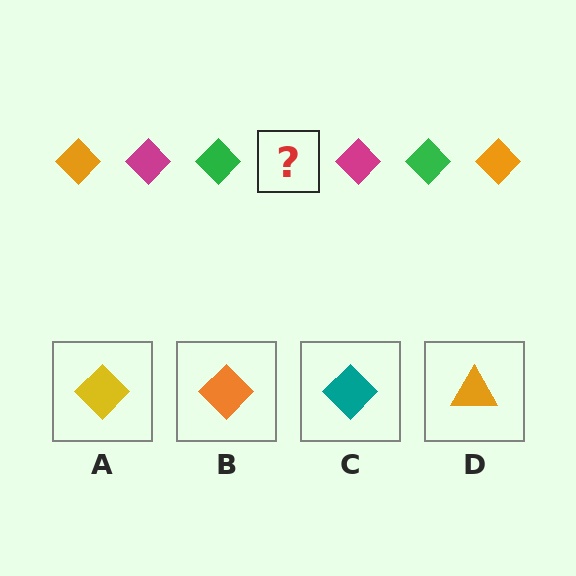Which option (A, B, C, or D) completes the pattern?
B.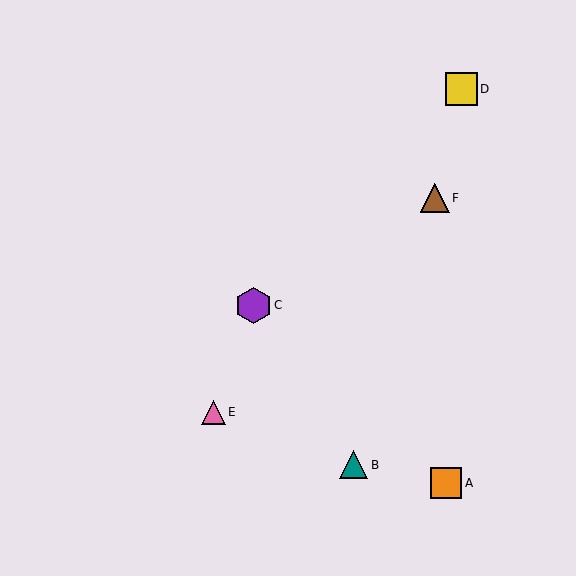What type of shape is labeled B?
Shape B is a teal triangle.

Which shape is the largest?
The purple hexagon (labeled C) is the largest.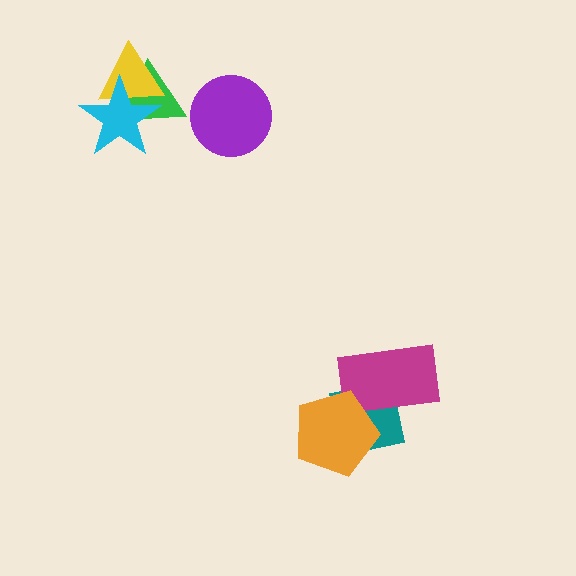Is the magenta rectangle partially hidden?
Yes, it is partially covered by another shape.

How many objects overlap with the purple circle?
0 objects overlap with the purple circle.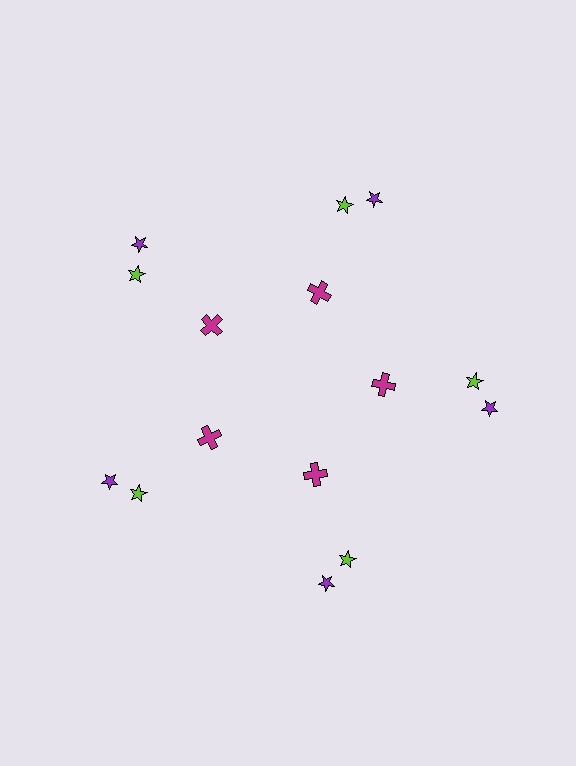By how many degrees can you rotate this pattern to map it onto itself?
The pattern maps onto itself every 72 degrees of rotation.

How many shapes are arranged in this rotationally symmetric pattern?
There are 15 shapes, arranged in 5 groups of 3.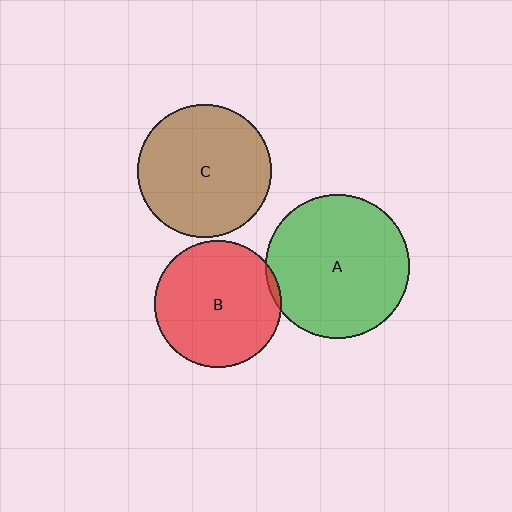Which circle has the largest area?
Circle A (green).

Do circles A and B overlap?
Yes.